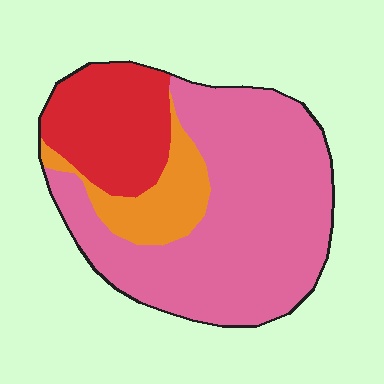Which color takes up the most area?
Pink, at roughly 65%.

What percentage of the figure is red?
Red covers 23% of the figure.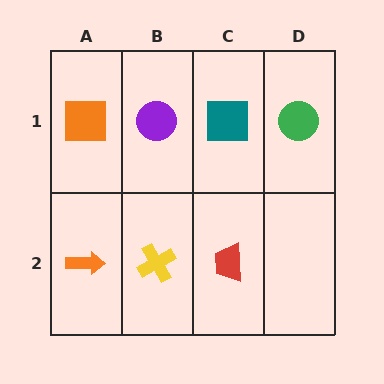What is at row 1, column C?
A teal square.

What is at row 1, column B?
A purple circle.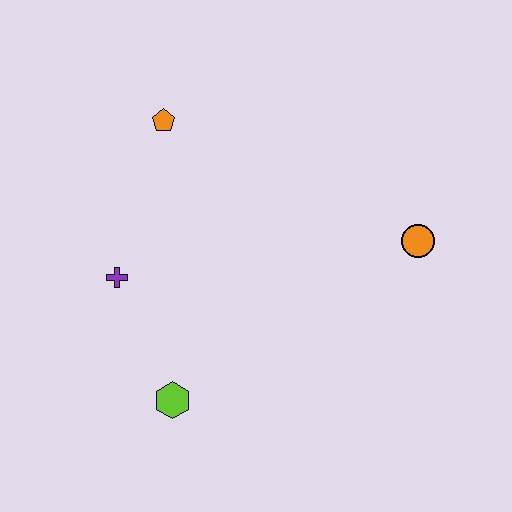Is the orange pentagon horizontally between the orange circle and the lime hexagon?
No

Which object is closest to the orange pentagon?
The purple cross is closest to the orange pentagon.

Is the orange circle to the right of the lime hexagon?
Yes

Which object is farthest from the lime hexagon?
The orange circle is farthest from the lime hexagon.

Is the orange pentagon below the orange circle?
No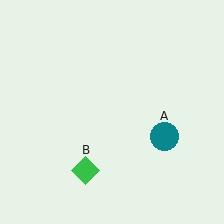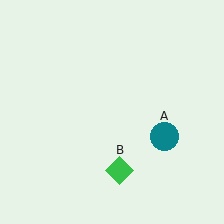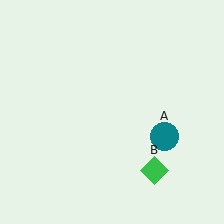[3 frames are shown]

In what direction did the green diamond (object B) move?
The green diamond (object B) moved right.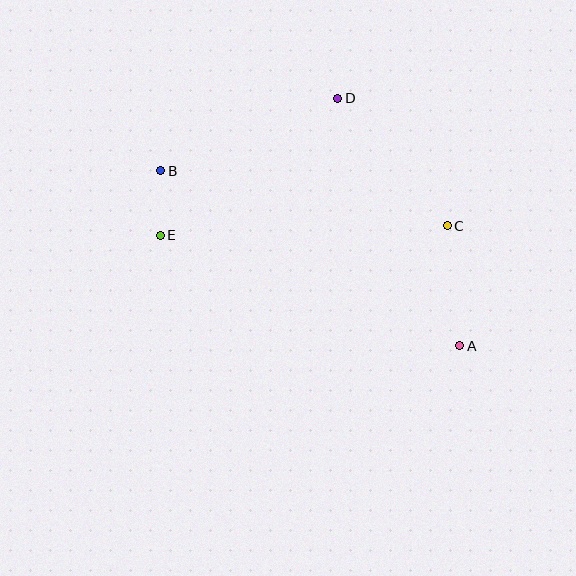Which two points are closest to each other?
Points B and E are closest to each other.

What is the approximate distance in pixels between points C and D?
The distance between C and D is approximately 168 pixels.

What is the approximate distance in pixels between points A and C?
The distance between A and C is approximately 121 pixels.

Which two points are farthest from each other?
Points A and B are farthest from each other.